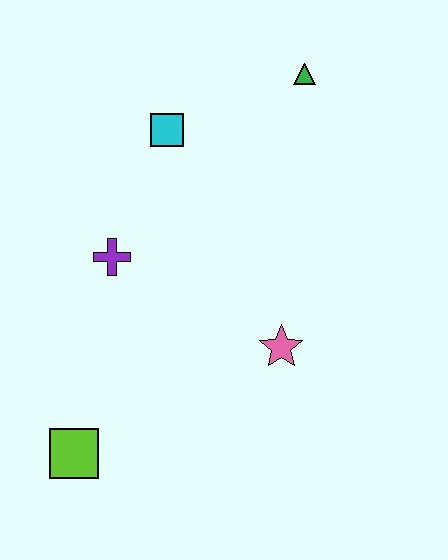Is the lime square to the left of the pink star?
Yes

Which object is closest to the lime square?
The purple cross is closest to the lime square.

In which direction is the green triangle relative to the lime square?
The green triangle is above the lime square.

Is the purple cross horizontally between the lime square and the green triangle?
Yes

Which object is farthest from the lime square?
The green triangle is farthest from the lime square.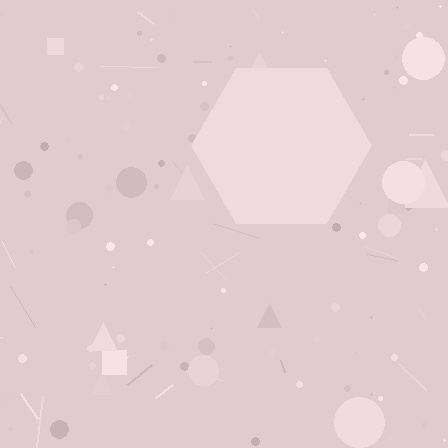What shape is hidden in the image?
A hexagon is hidden in the image.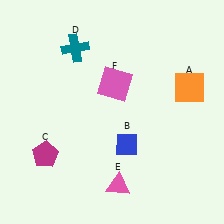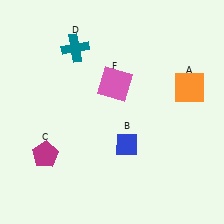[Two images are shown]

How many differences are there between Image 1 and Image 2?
There is 1 difference between the two images.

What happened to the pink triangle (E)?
The pink triangle (E) was removed in Image 2. It was in the bottom-right area of Image 1.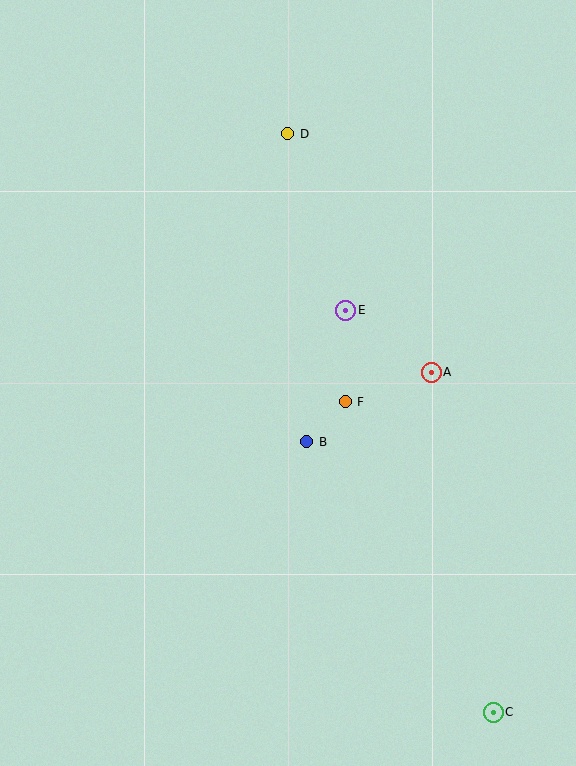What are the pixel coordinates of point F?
Point F is at (345, 402).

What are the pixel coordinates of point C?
Point C is at (493, 712).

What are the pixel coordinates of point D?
Point D is at (288, 134).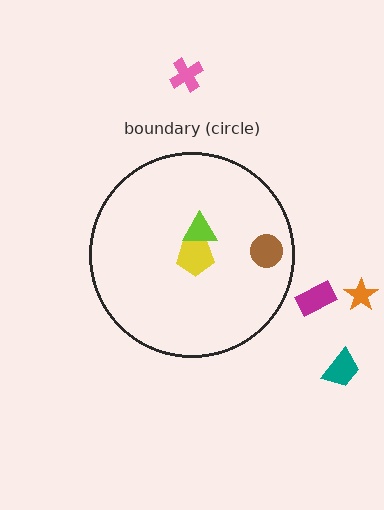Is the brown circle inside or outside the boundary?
Inside.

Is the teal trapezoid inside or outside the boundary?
Outside.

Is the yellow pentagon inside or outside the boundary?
Inside.